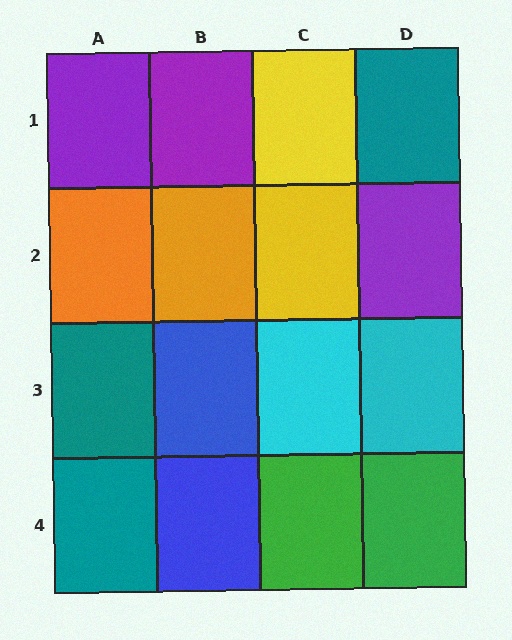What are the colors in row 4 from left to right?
Teal, blue, green, green.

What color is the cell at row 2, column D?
Purple.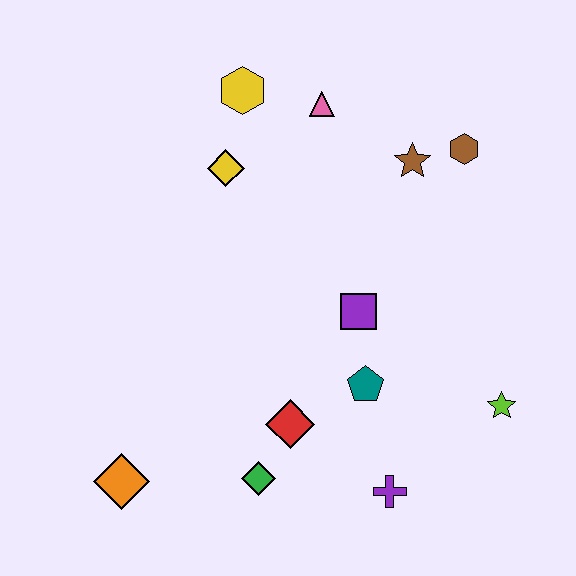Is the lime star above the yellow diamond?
No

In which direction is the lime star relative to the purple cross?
The lime star is to the right of the purple cross.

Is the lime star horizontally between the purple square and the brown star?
No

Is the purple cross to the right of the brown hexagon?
No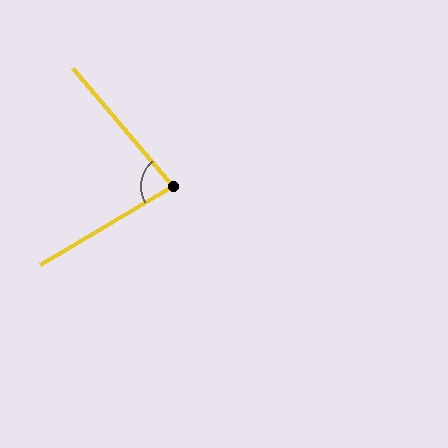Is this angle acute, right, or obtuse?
It is acute.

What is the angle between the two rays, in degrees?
Approximately 81 degrees.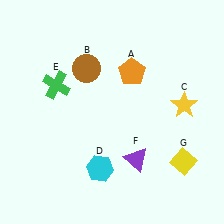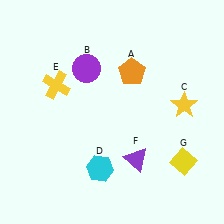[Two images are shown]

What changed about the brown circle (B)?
In Image 1, B is brown. In Image 2, it changed to purple.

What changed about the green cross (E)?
In Image 1, E is green. In Image 2, it changed to yellow.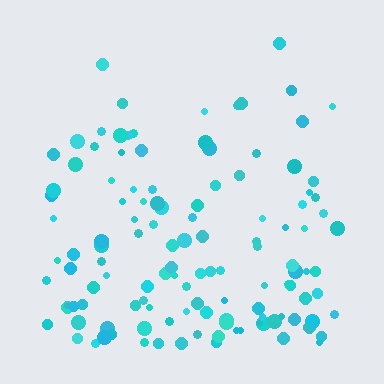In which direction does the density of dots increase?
From top to bottom, with the bottom side densest.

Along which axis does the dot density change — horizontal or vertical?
Vertical.